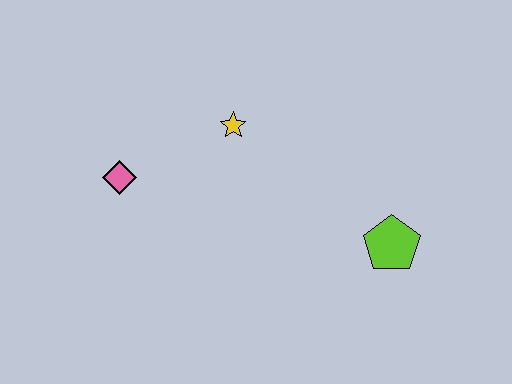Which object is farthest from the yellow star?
The lime pentagon is farthest from the yellow star.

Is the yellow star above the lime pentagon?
Yes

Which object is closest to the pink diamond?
The yellow star is closest to the pink diamond.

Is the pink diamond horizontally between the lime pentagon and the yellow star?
No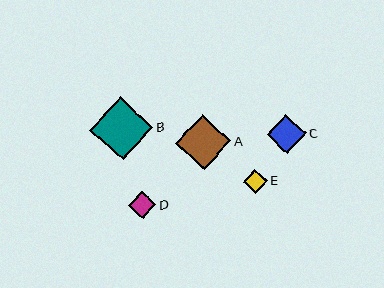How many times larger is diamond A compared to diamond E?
Diamond A is approximately 2.3 times the size of diamond E.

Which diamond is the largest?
Diamond B is the largest with a size of approximately 63 pixels.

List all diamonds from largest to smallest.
From largest to smallest: B, A, C, D, E.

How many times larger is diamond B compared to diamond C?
Diamond B is approximately 1.6 times the size of diamond C.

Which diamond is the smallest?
Diamond E is the smallest with a size of approximately 24 pixels.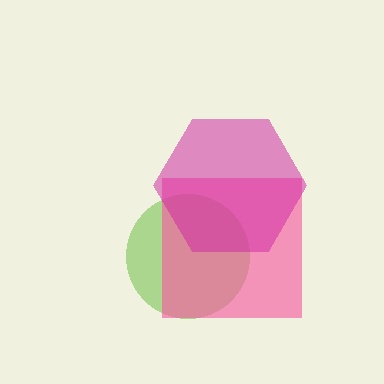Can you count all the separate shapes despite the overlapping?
Yes, there are 3 separate shapes.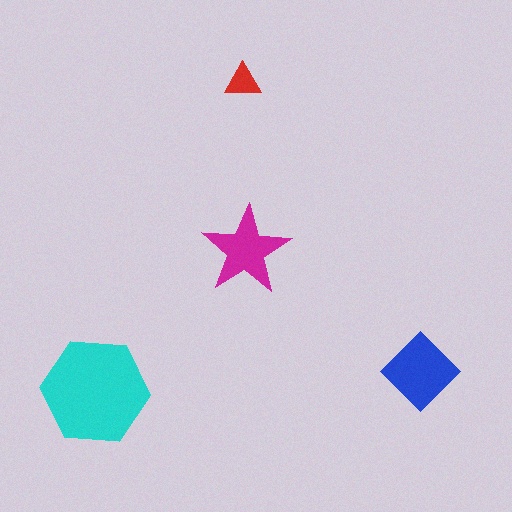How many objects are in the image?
There are 4 objects in the image.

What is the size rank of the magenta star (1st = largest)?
3rd.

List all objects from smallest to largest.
The red triangle, the magenta star, the blue diamond, the cyan hexagon.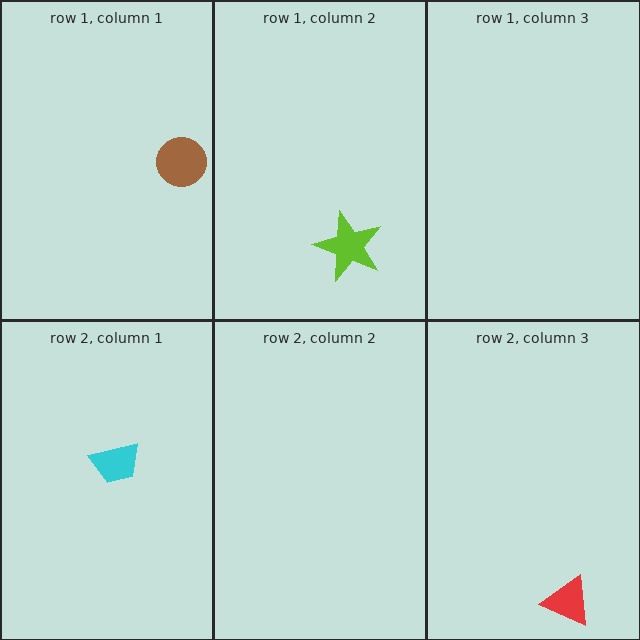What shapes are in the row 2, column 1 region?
The cyan trapezoid.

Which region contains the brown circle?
The row 1, column 1 region.